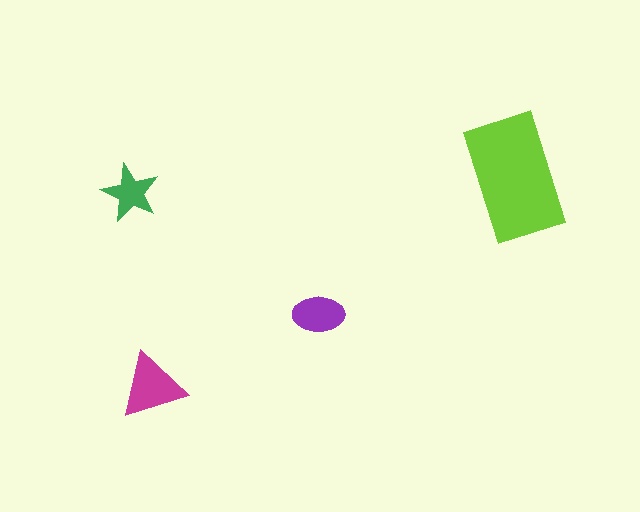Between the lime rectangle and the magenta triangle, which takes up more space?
The lime rectangle.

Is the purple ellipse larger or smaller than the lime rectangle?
Smaller.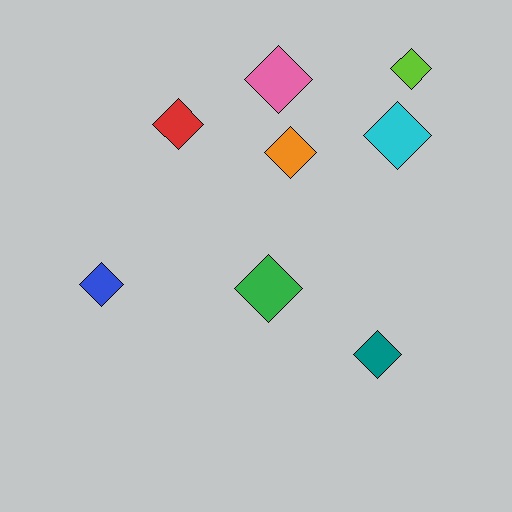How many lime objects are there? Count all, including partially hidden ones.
There is 1 lime object.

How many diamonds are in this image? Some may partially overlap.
There are 8 diamonds.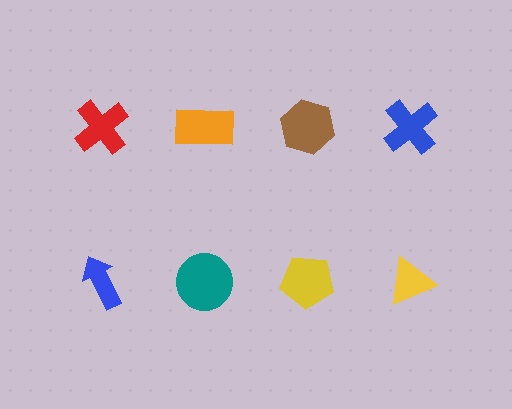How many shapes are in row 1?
4 shapes.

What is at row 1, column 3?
A brown hexagon.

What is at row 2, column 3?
A yellow pentagon.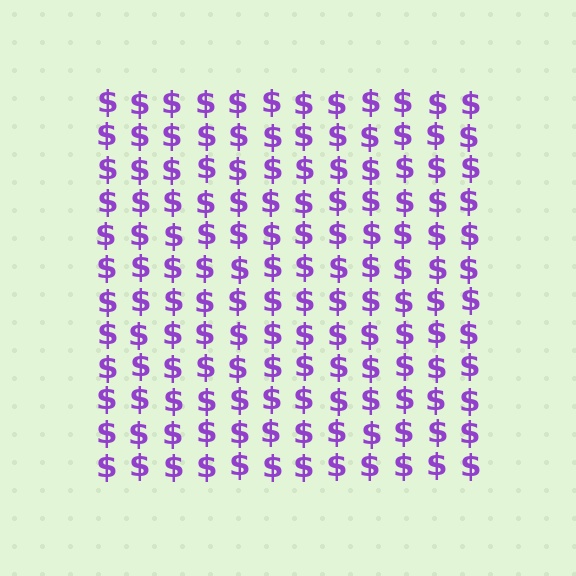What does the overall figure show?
The overall figure shows a square.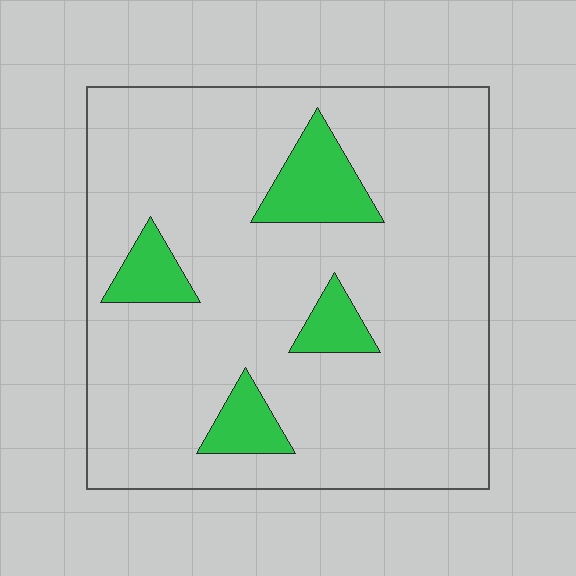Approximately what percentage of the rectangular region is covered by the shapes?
Approximately 15%.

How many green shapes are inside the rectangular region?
4.